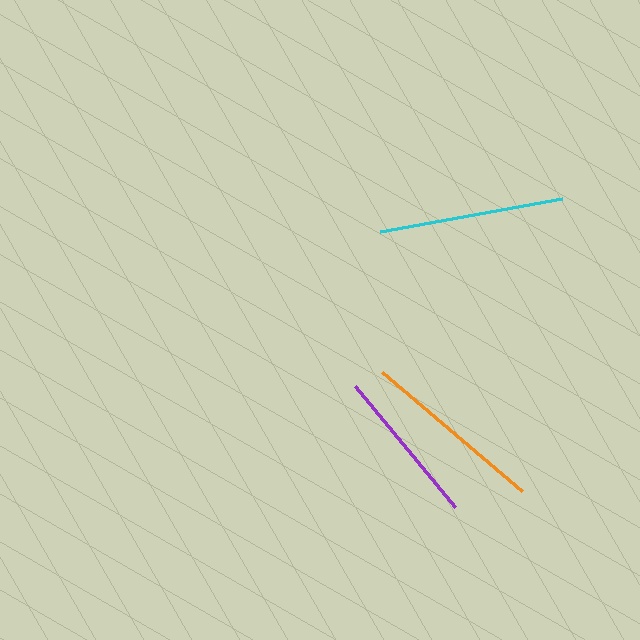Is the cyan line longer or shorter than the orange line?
The cyan line is longer than the orange line.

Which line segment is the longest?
The cyan line is the longest at approximately 185 pixels.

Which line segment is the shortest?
The purple line is the shortest at approximately 157 pixels.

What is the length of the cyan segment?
The cyan segment is approximately 185 pixels long.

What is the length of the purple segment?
The purple segment is approximately 157 pixels long.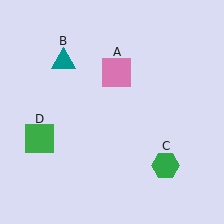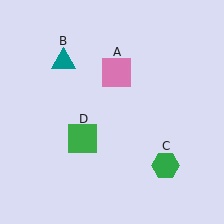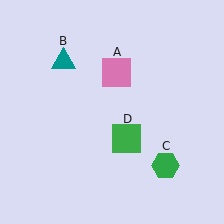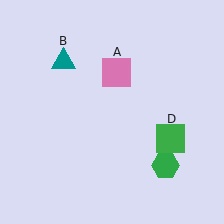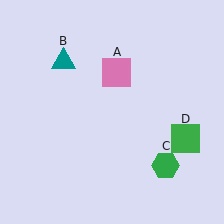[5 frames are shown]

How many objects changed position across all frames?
1 object changed position: green square (object D).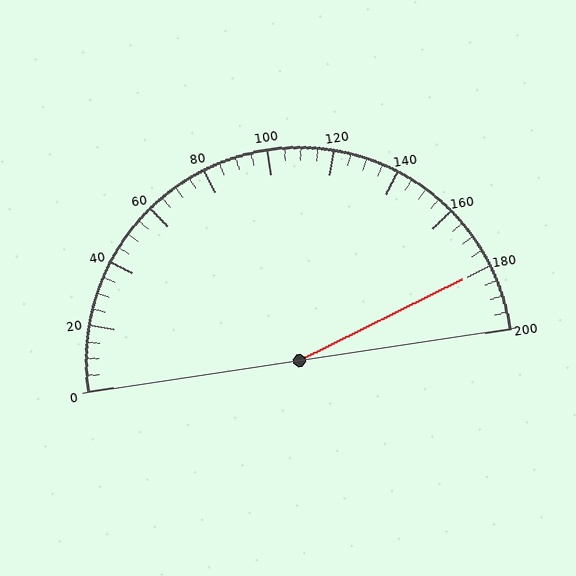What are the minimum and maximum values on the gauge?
The gauge ranges from 0 to 200.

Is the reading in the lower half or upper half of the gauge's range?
The reading is in the upper half of the range (0 to 200).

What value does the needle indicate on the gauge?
The needle indicates approximately 180.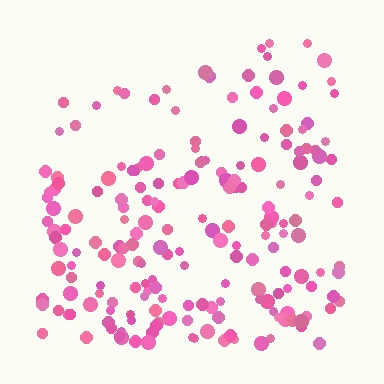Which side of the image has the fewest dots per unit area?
The top.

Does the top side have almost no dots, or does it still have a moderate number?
Still a moderate number, just noticeably fewer than the bottom.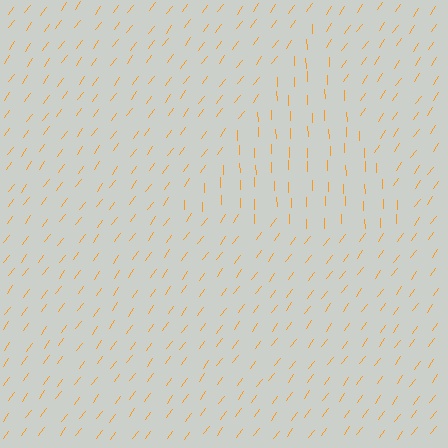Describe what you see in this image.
The image is filled with small orange line segments. A triangle region in the image has lines oriented differently from the surrounding lines, creating a visible texture boundary.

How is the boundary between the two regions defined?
The boundary is defined purely by a change in line orientation (approximately 37 degrees difference). All lines are the same color and thickness.